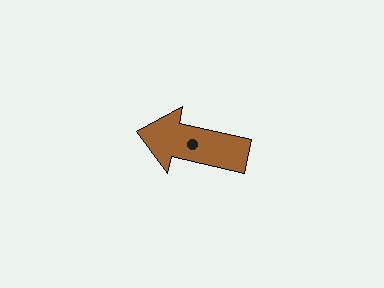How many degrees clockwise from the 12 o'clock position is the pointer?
Approximately 283 degrees.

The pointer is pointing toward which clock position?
Roughly 9 o'clock.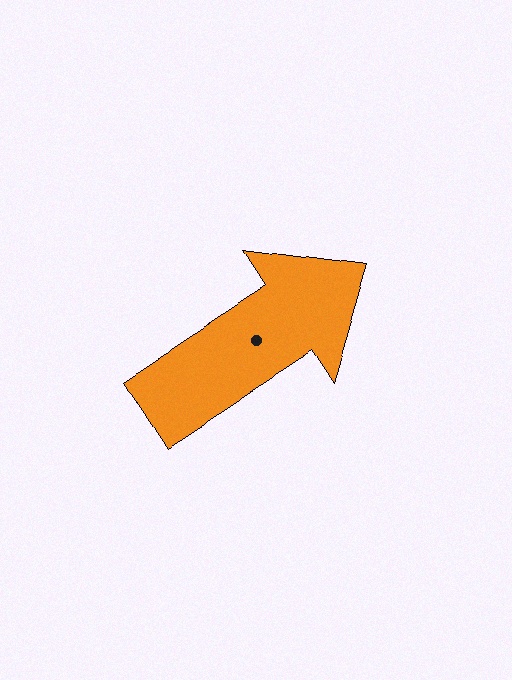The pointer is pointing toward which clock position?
Roughly 2 o'clock.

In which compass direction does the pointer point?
Northeast.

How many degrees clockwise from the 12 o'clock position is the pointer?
Approximately 57 degrees.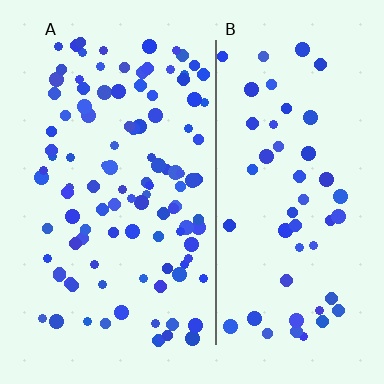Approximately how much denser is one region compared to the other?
Approximately 2.1× — region A over region B.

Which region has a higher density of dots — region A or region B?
A (the left).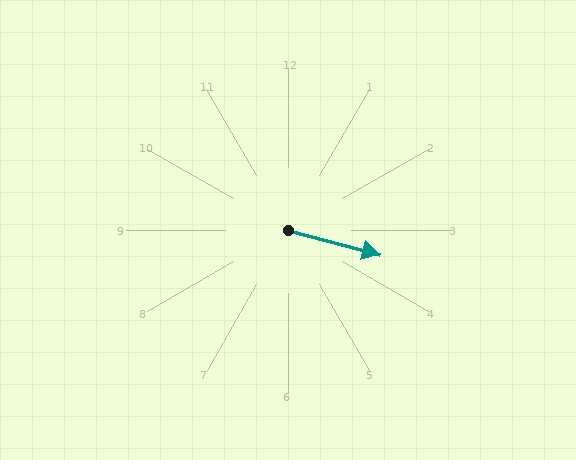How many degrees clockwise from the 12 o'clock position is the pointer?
Approximately 105 degrees.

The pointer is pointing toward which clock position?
Roughly 3 o'clock.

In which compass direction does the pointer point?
East.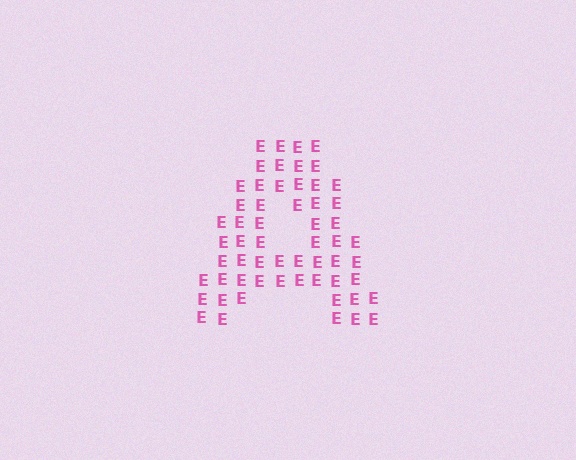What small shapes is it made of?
It is made of small letter E's.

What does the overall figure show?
The overall figure shows the letter A.